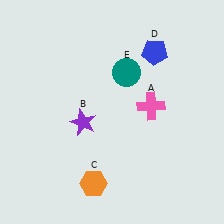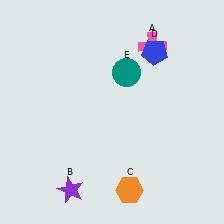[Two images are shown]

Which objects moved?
The objects that moved are: the pink cross (A), the purple star (B), the orange hexagon (C).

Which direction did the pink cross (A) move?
The pink cross (A) moved up.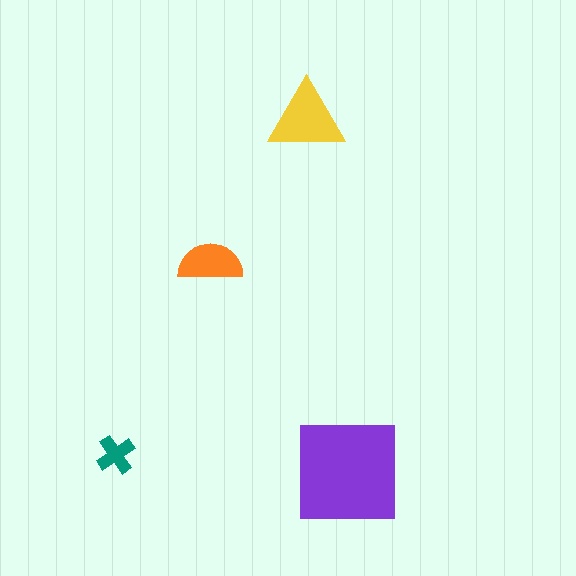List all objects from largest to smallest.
The purple square, the yellow triangle, the orange semicircle, the teal cross.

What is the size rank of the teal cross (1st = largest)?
4th.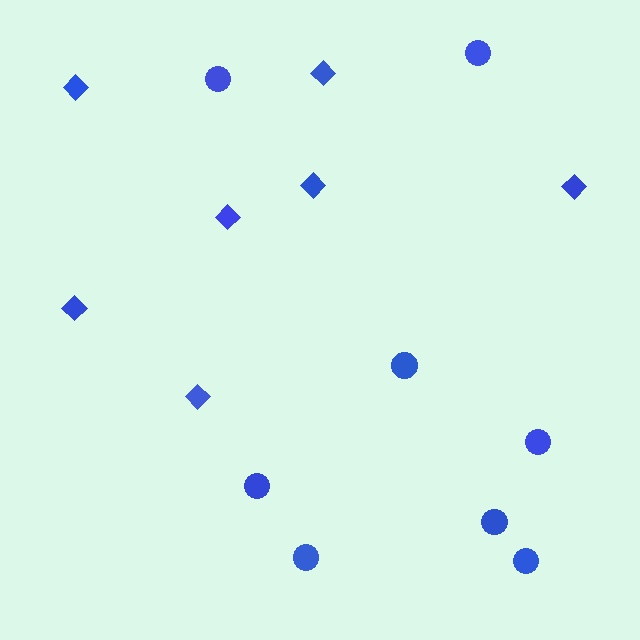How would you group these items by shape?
There are 2 groups: one group of circles (8) and one group of diamonds (7).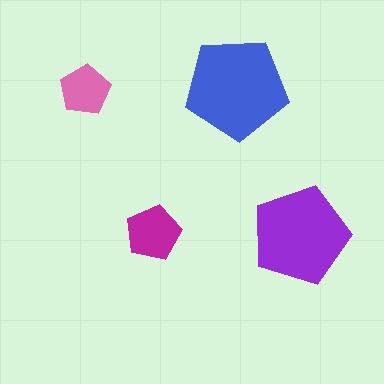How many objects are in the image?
There are 4 objects in the image.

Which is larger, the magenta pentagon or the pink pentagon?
The magenta one.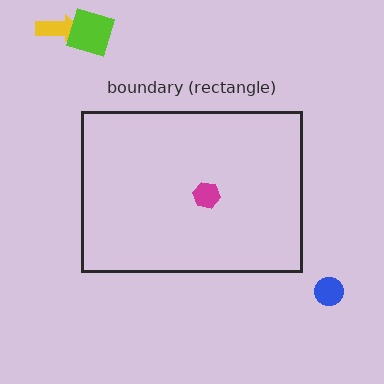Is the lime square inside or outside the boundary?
Outside.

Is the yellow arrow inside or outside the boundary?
Outside.